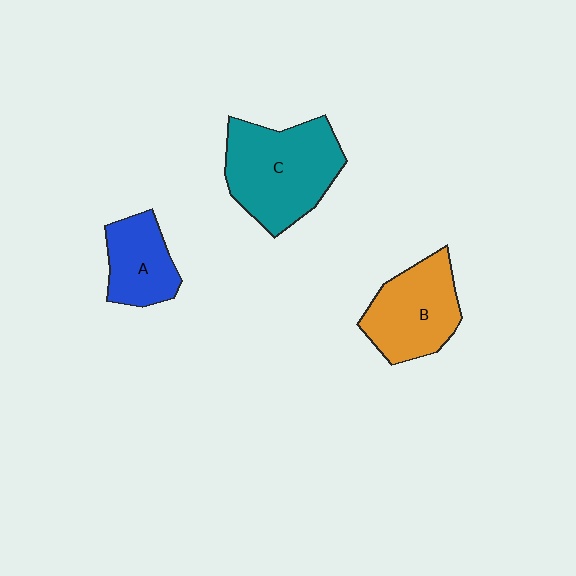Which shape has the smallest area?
Shape A (blue).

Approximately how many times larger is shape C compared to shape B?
Approximately 1.3 times.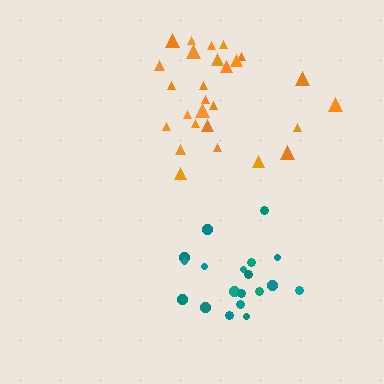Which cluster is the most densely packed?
Teal.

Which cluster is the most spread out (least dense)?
Orange.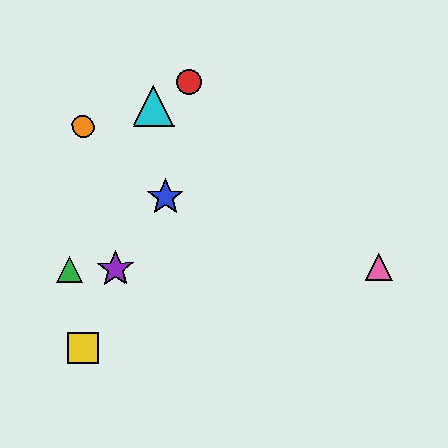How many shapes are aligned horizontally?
3 shapes (the green triangle, the purple star, the pink triangle) are aligned horizontally.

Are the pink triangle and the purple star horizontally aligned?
Yes, both are at y≈267.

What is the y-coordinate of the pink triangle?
The pink triangle is at y≈267.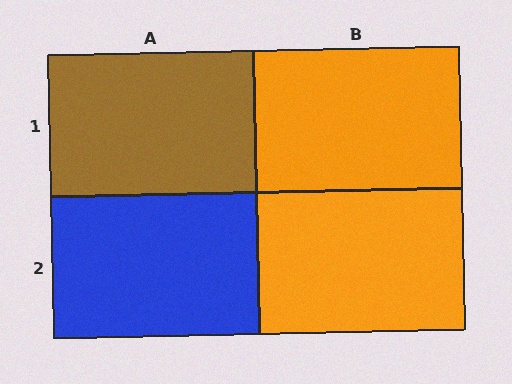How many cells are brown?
1 cell is brown.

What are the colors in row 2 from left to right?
Blue, orange.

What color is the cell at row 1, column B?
Orange.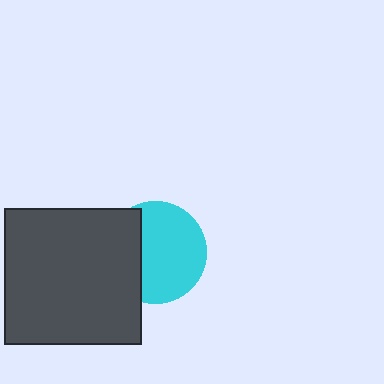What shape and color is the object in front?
The object in front is a dark gray square.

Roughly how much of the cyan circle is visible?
Most of it is visible (roughly 67%).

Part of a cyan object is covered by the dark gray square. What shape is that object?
It is a circle.